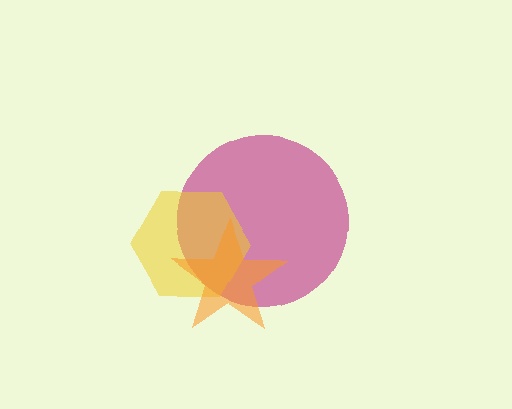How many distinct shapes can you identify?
There are 3 distinct shapes: a magenta circle, a yellow hexagon, an orange star.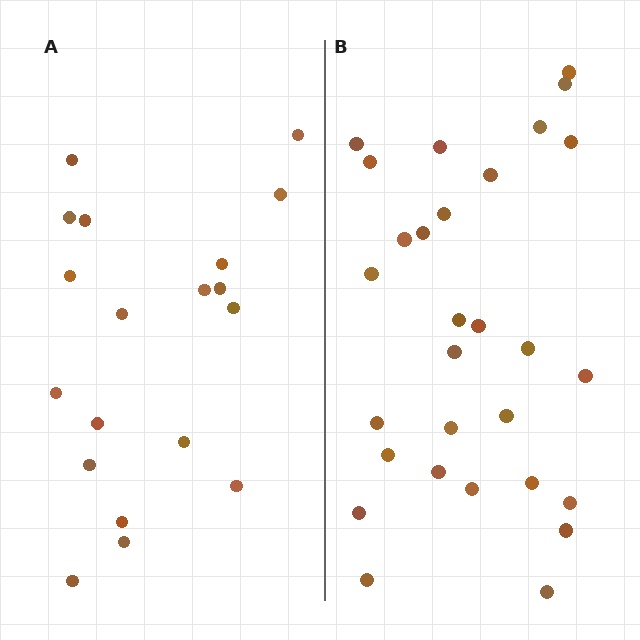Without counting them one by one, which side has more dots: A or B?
Region B (the right region) has more dots.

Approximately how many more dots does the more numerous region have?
Region B has roughly 10 or so more dots than region A.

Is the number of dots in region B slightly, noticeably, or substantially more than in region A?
Region B has substantially more. The ratio is roughly 1.5 to 1.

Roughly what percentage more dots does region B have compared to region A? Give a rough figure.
About 55% more.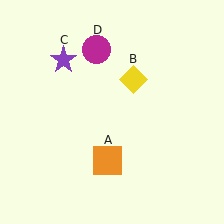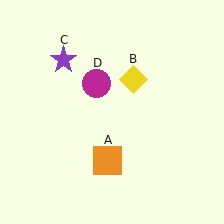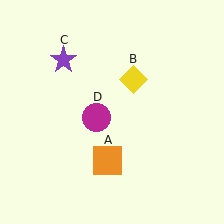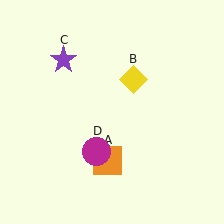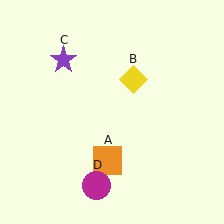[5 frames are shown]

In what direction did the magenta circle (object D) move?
The magenta circle (object D) moved down.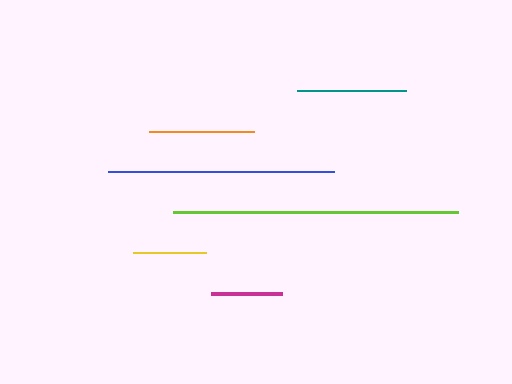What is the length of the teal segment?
The teal segment is approximately 109 pixels long.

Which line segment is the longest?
The lime line is the longest at approximately 285 pixels.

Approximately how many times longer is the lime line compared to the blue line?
The lime line is approximately 1.3 times the length of the blue line.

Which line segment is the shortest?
The magenta line is the shortest at approximately 71 pixels.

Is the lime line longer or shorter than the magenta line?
The lime line is longer than the magenta line.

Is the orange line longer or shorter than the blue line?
The blue line is longer than the orange line.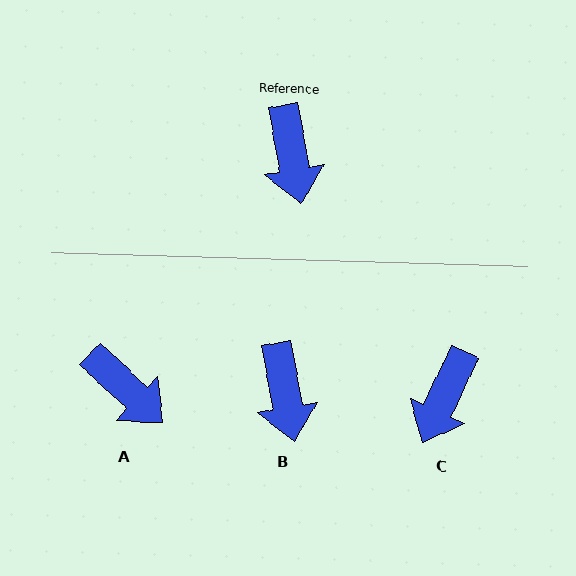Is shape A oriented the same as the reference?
No, it is off by about 36 degrees.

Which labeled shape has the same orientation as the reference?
B.